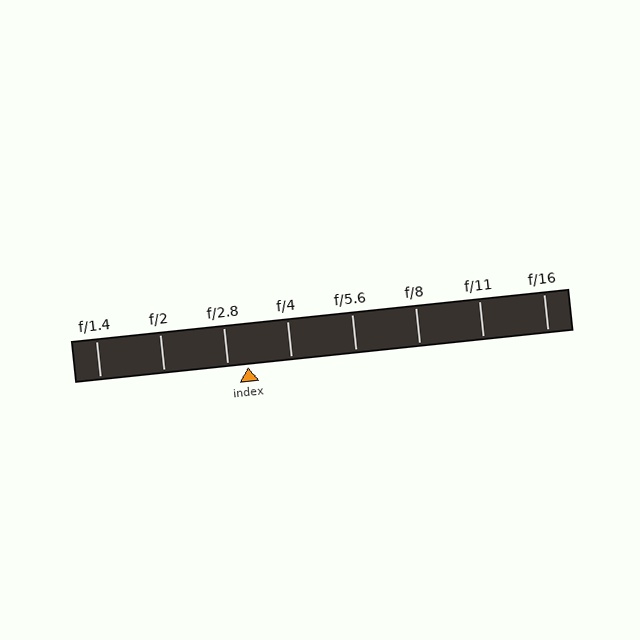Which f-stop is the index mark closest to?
The index mark is closest to f/2.8.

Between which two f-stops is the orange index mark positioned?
The index mark is between f/2.8 and f/4.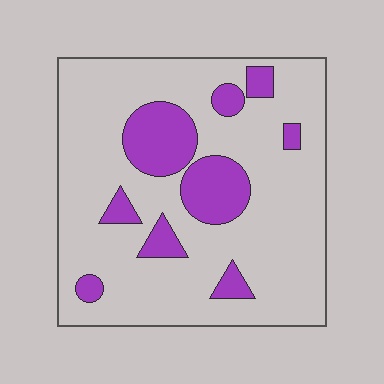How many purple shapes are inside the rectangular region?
9.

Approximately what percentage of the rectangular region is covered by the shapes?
Approximately 20%.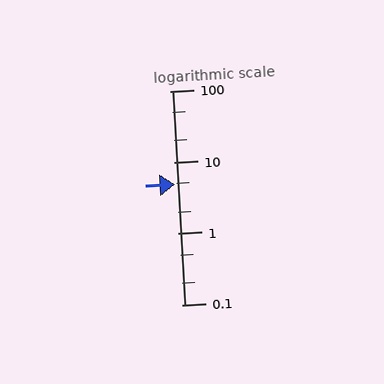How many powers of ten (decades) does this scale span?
The scale spans 3 decades, from 0.1 to 100.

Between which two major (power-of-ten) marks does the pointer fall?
The pointer is between 1 and 10.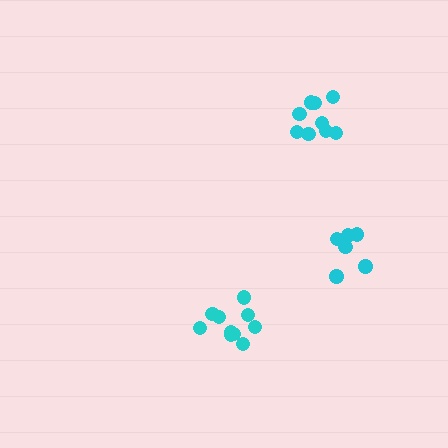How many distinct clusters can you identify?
There are 3 distinct clusters.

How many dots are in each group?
Group 1: 10 dots, Group 2: 6 dots, Group 3: 9 dots (25 total).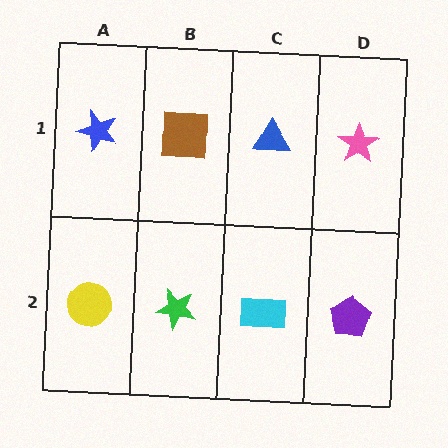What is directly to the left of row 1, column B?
A blue star.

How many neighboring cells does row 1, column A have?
2.